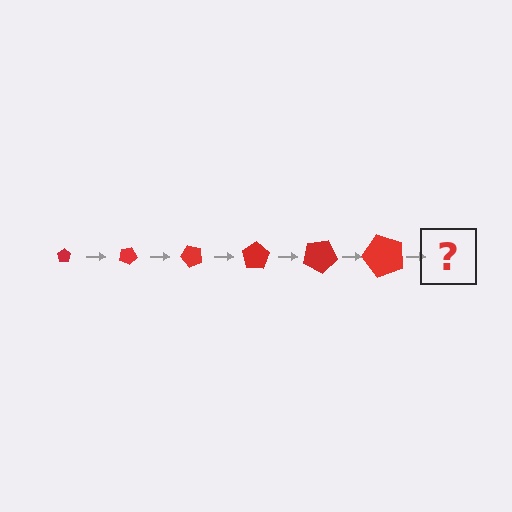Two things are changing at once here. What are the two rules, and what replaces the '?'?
The two rules are that the pentagon grows larger each step and it rotates 25 degrees each step. The '?' should be a pentagon, larger than the previous one and rotated 150 degrees from the start.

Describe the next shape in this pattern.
It should be a pentagon, larger than the previous one and rotated 150 degrees from the start.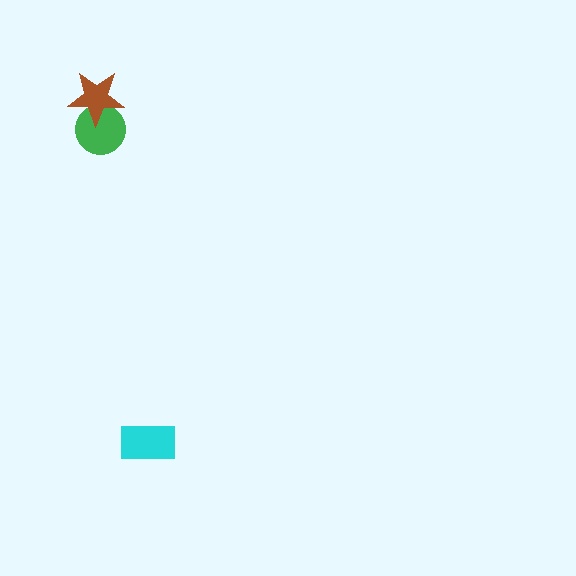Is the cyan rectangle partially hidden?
No, no other shape covers it.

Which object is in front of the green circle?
The brown star is in front of the green circle.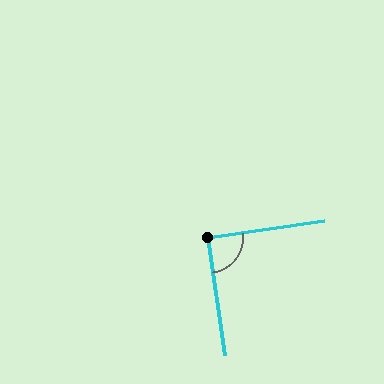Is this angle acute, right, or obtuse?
It is approximately a right angle.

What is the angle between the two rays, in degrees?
Approximately 90 degrees.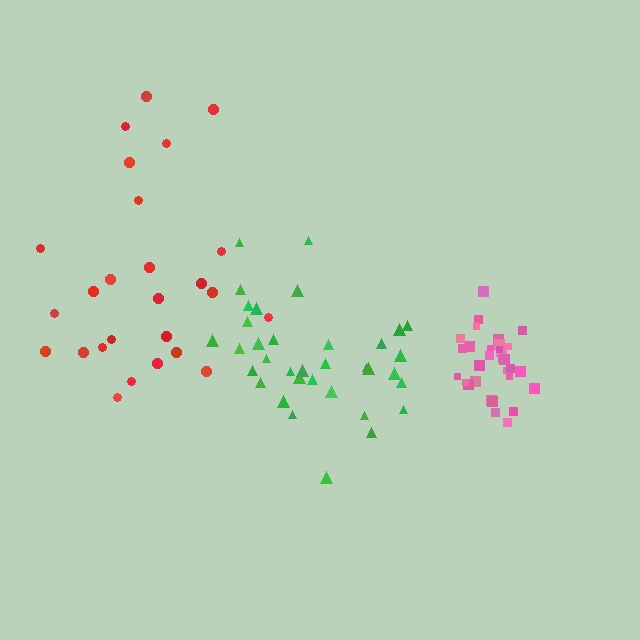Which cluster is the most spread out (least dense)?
Red.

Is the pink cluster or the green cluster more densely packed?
Pink.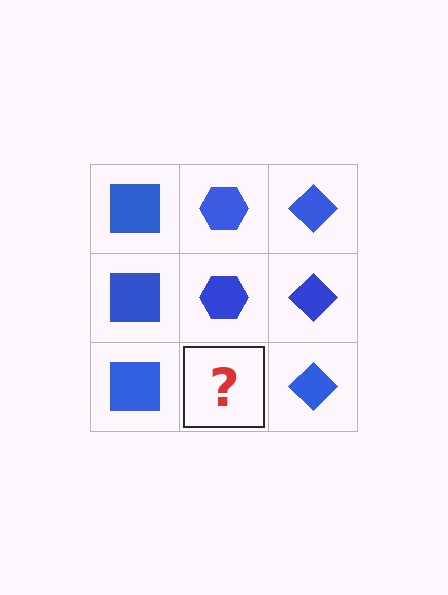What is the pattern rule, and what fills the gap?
The rule is that each column has a consistent shape. The gap should be filled with a blue hexagon.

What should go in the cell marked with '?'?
The missing cell should contain a blue hexagon.